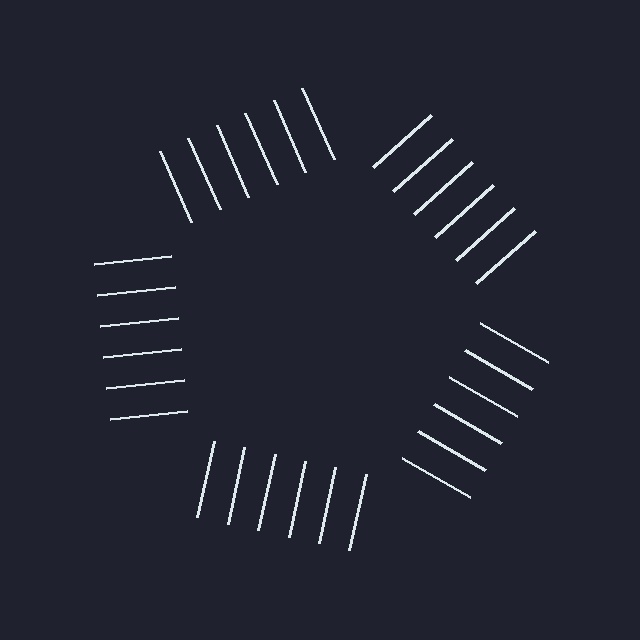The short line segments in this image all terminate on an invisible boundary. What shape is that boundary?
An illusory pentagon — the line segments terminate on its edges but no continuous stroke is drawn.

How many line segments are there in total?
30 — 6 along each of the 5 edges.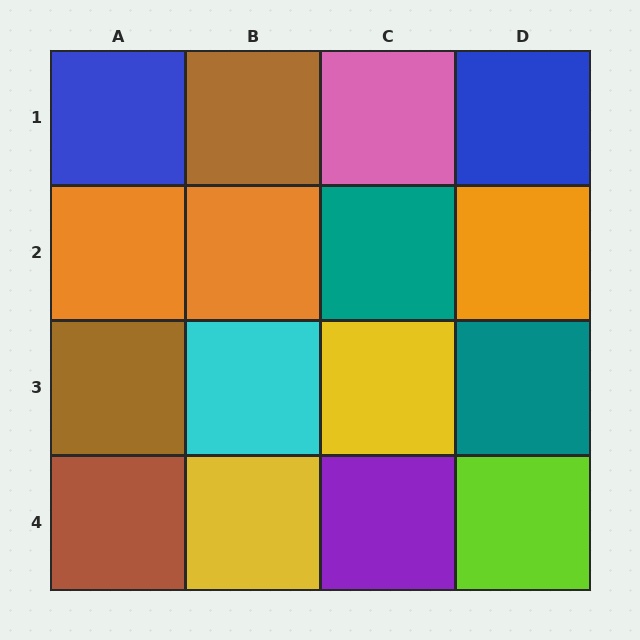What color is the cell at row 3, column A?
Brown.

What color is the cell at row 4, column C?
Purple.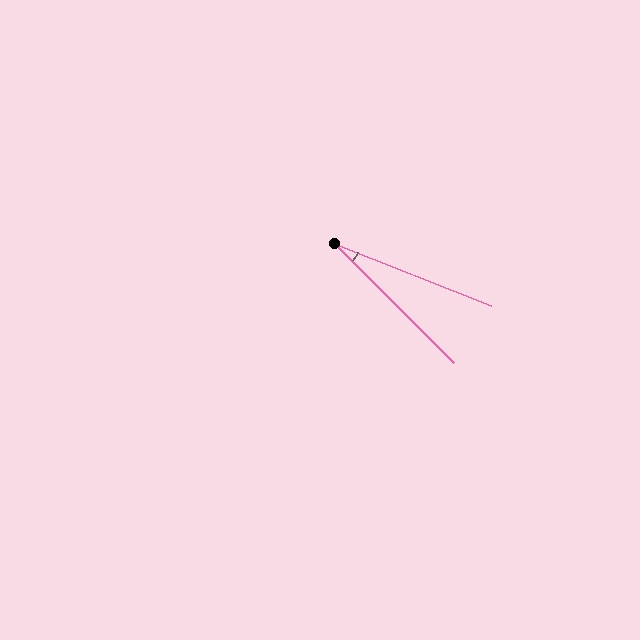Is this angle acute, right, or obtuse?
It is acute.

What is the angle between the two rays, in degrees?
Approximately 24 degrees.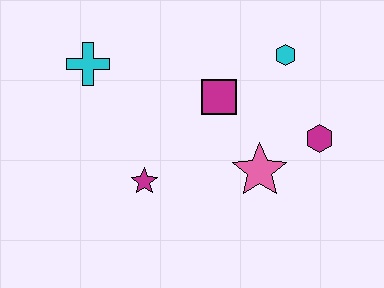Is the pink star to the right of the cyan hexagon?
No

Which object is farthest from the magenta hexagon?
The cyan cross is farthest from the magenta hexagon.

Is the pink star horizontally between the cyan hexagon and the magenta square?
Yes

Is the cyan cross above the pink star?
Yes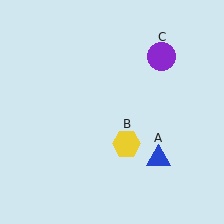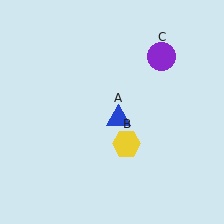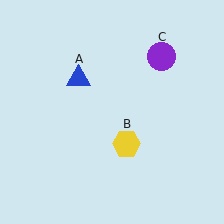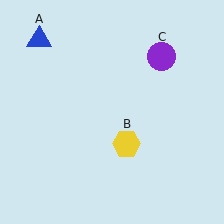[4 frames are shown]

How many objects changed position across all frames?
1 object changed position: blue triangle (object A).